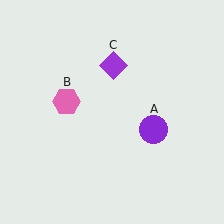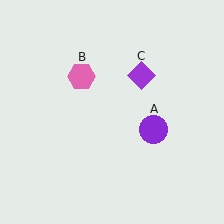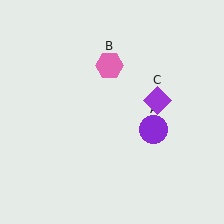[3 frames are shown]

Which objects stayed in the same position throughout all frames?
Purple circle (object A) remained stationary.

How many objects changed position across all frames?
2 objects changed position: pink hexagon (object B), purple diamond (object C).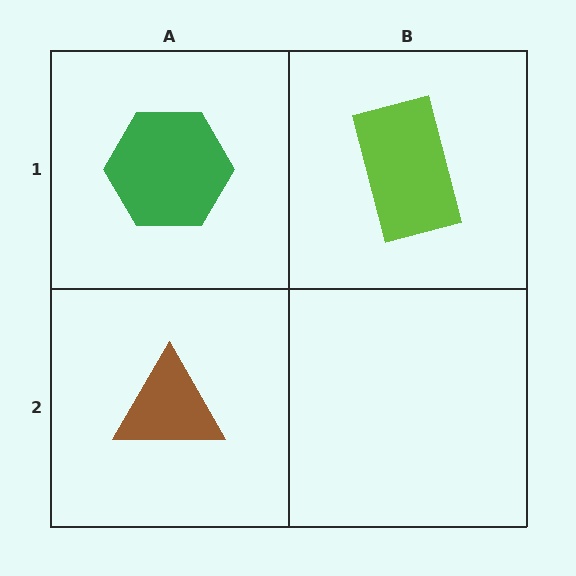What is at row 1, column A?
A green hexagon.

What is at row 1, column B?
A lime rectangle.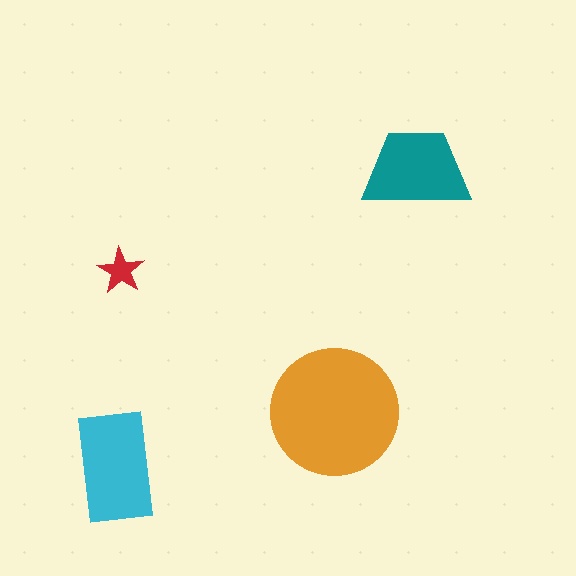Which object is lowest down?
The cyan rectangle is bottommost.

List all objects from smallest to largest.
The red star, the teal trapezoid, the cyan rectangle, the orange circle.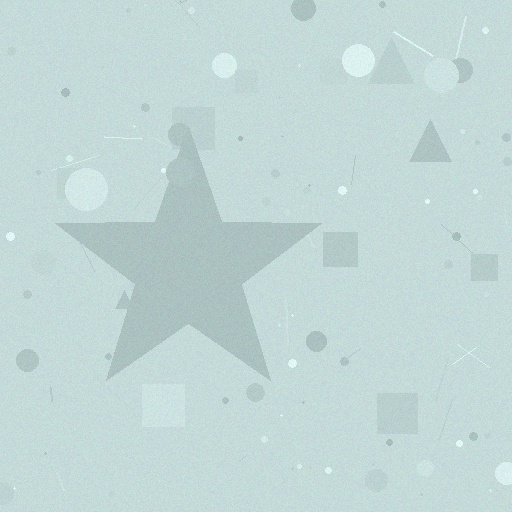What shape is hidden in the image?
A star is hidden in the image.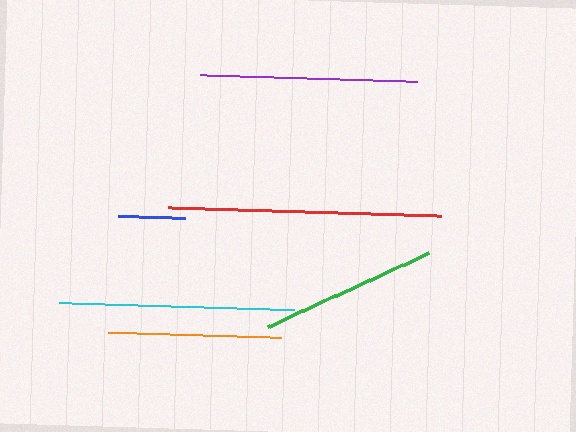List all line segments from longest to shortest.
From longest to shortest: red, cyan, purple, green, orange, blue.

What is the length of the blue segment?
The blue segment is approximately 67 pixels long.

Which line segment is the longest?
The red line is the longest at approximately 273 pixels.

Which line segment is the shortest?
The blue line is the shortest at approximately 67 pixels.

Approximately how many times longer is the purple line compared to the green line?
The purple line is approximately 1.2 times the length of the green line.